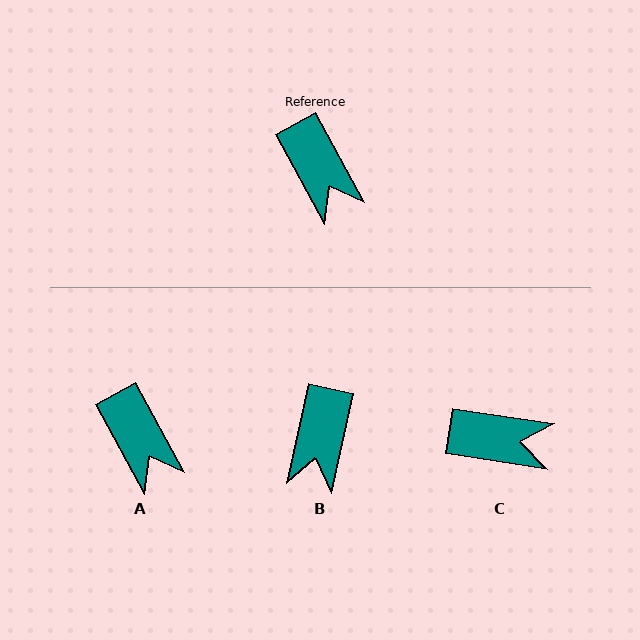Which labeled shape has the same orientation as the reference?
A.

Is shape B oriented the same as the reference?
No, it is off by about 41 degrees.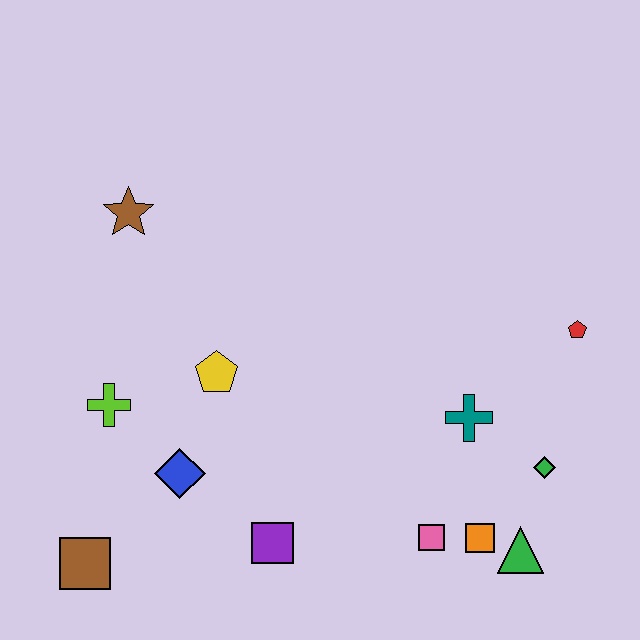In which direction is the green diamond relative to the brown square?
The green diamond is to the right of the brown square.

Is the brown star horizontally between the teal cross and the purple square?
No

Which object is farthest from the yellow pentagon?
The red pentagon is farthest from the yellow pentagon.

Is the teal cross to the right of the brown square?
Yes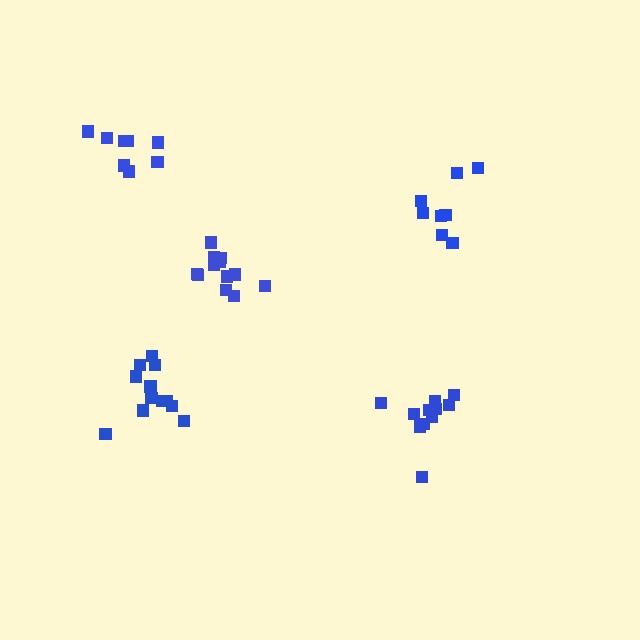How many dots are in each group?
Group 1: 8 dots, Group 2: 11 dots, Group 3: 12 dots, Group 4: 12 dots, Group 5: 8 dots (51 total).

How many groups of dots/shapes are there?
There are 5 groups.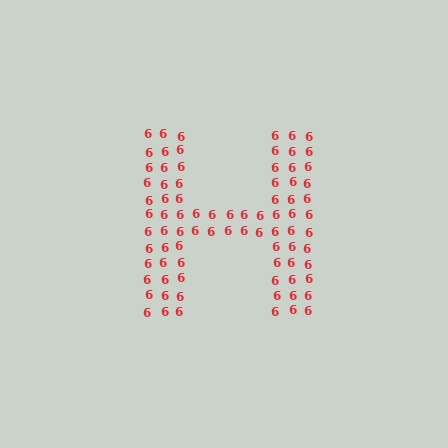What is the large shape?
The large shape is the letter H.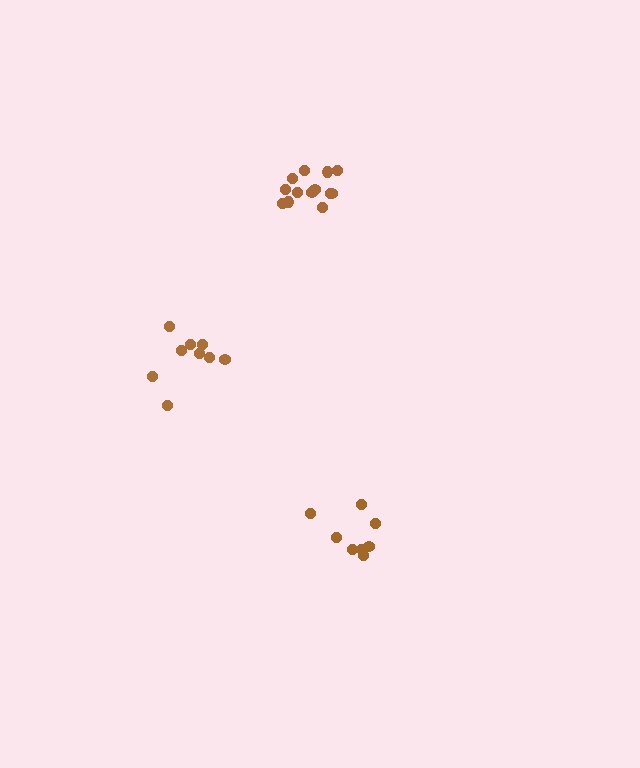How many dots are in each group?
Group 1: 13 dots, Group 2: 8 dots, Group 3: 9 dots (30 total).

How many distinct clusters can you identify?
There are 3 distinct clusters.